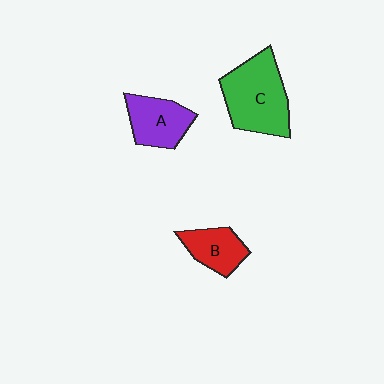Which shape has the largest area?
Shape C (green).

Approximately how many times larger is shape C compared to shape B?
Approximately 1.9 times.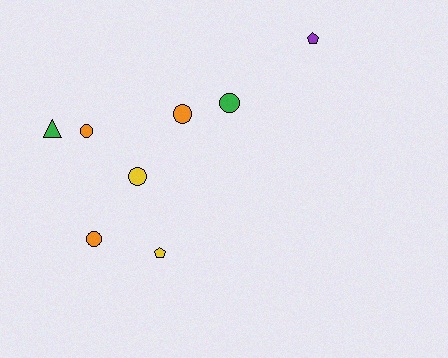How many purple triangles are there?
There are no purple triangles.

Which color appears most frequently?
Orange, with 3 objects.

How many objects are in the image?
There are 8 objects.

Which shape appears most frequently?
Circle, with 5 objects.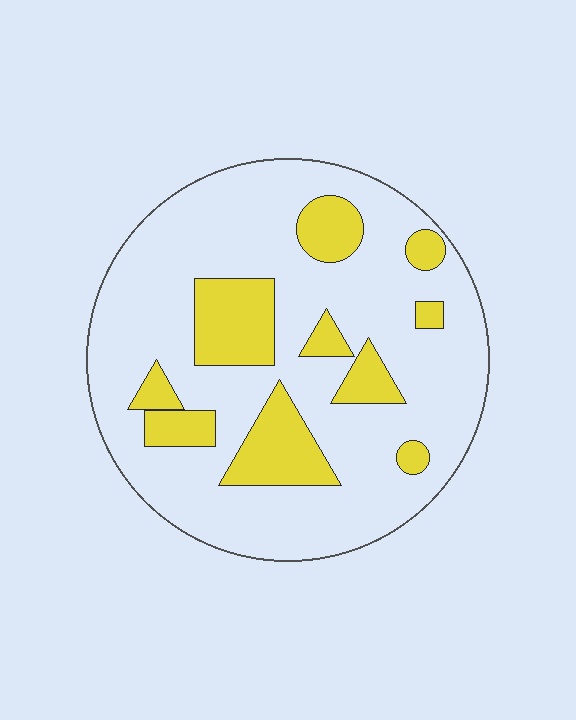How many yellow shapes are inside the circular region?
10.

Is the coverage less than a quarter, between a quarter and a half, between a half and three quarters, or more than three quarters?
Less than a quarter.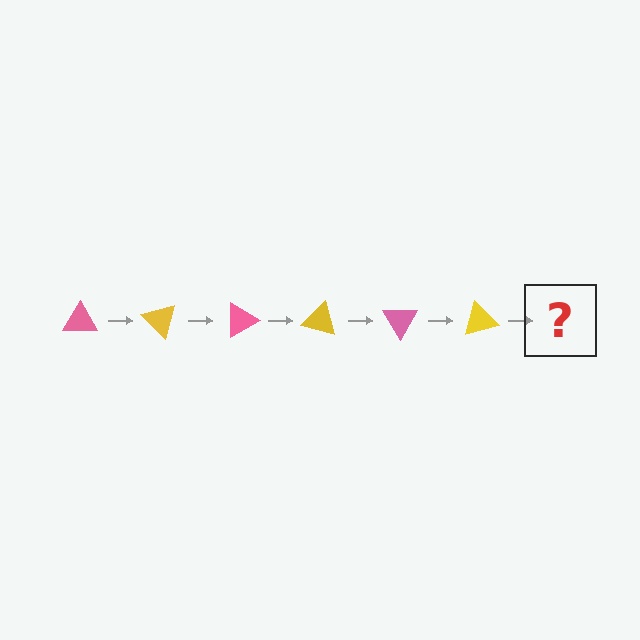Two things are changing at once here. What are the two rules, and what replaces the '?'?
The two rules are that it rotates 45 degrees each step and the color cycles through pink and yellow. The '?' should be a pink triangle, rotated 270 degrees from the start.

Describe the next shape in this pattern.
It should be a pink triangle, rotated 270 degrees from the start.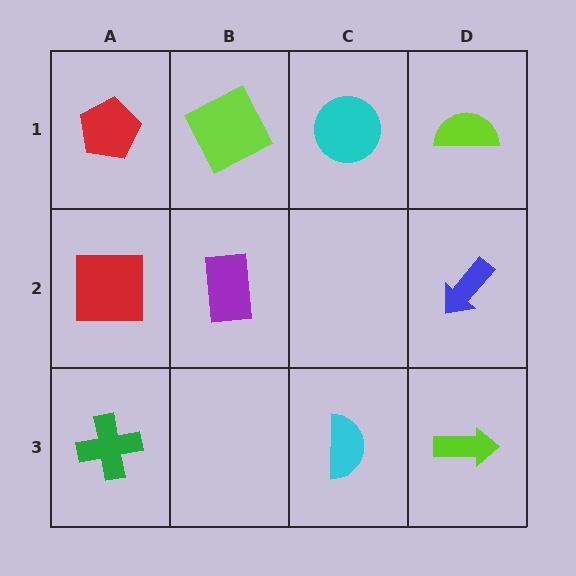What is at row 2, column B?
A purple rectangle.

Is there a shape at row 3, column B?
No, that cell is empty.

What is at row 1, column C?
A cyan circle.